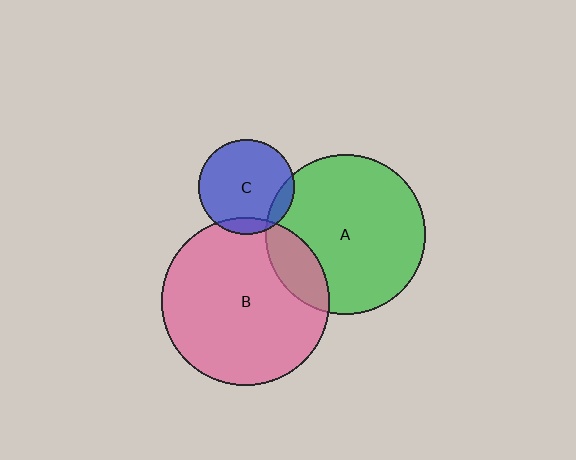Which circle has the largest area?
Circle B (pink).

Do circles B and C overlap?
Yes.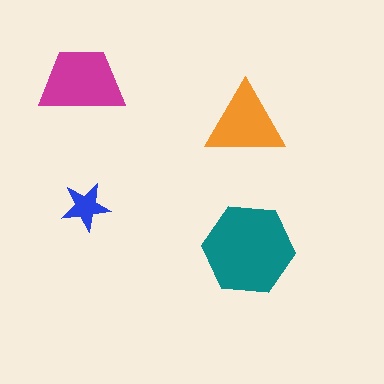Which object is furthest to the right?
The teal hexagon is rightmost.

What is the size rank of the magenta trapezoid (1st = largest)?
2nd.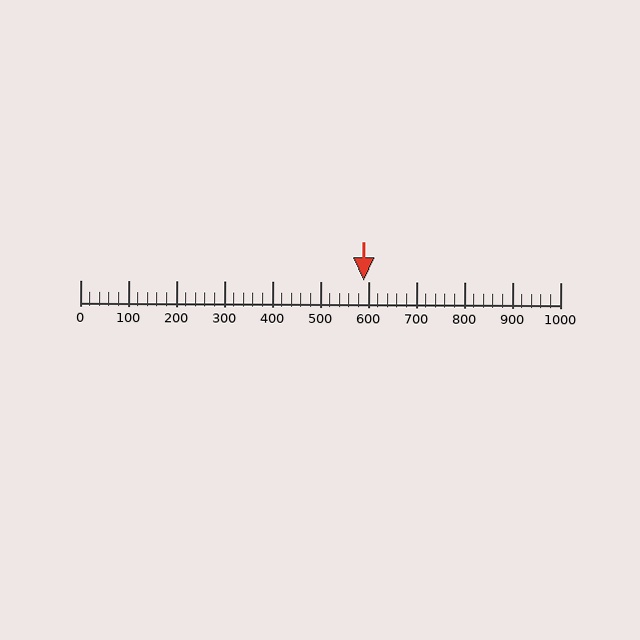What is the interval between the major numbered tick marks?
The major tick marks are spaced 100 units apart.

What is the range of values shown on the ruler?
The ruler shows values from 0 to 1000.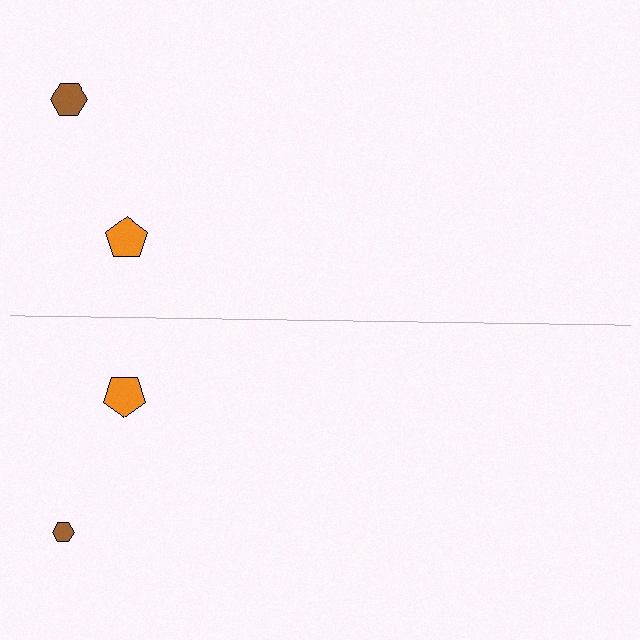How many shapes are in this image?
There are 4 shapes in this image.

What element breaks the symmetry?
The brown hexagon on the bottom side has a different size than its mirror counterpart.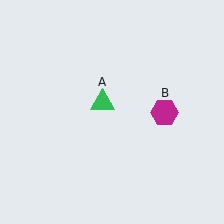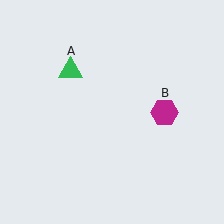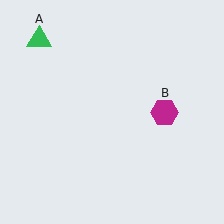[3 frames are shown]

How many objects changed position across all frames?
1 object changed position: green triangle (object A).